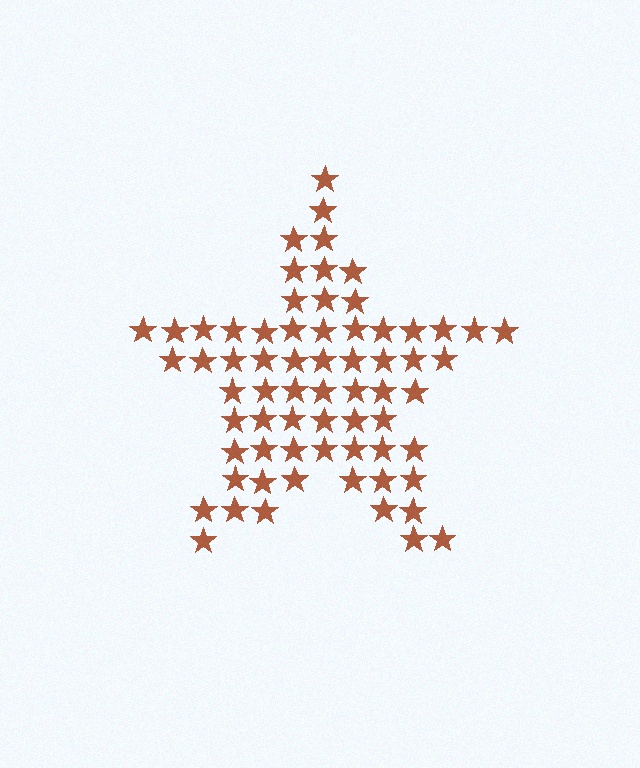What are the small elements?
The small elements are stars.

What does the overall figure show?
The overall figure shows a star.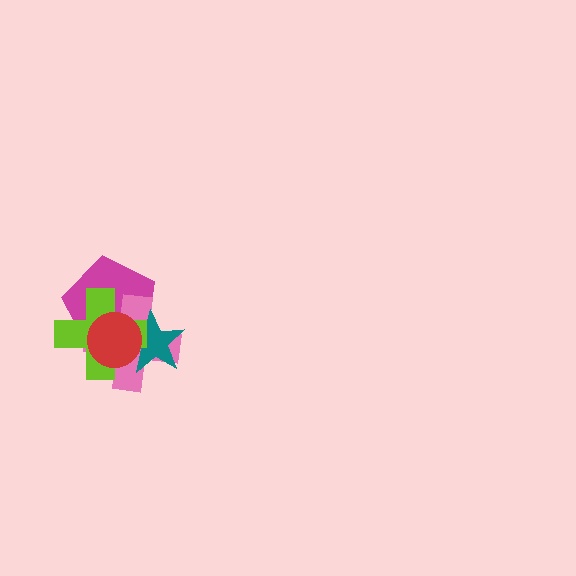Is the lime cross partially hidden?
Yes, it is partially covered by another shape.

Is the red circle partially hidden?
No, no other shape covers it.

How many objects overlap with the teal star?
4 objects overlap with the teal star.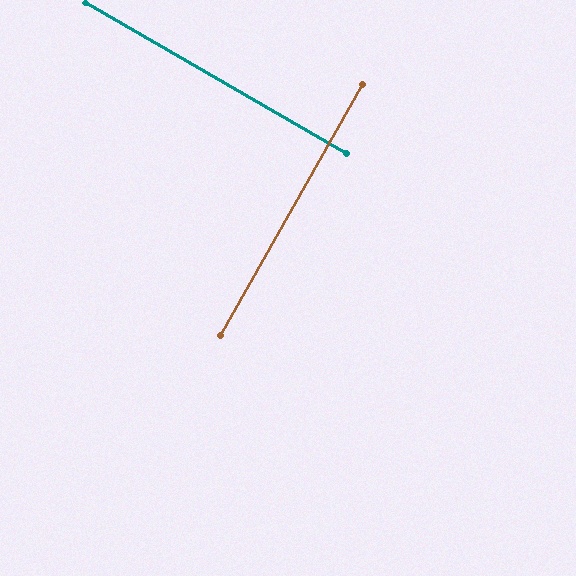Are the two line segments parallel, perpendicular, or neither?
Perpendicular — they meet at approximately 89°.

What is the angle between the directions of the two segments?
Approximately 89 degrees.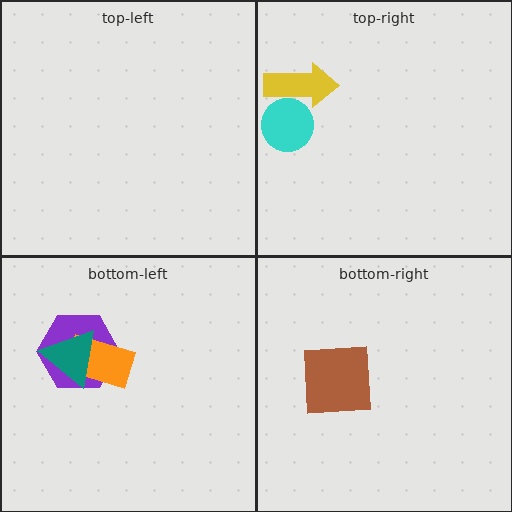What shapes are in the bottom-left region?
The purple hexagon, the orange rectangle, the teal triangle.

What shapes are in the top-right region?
The yellow arrow, the cyan circle.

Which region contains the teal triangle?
The bottom-left region.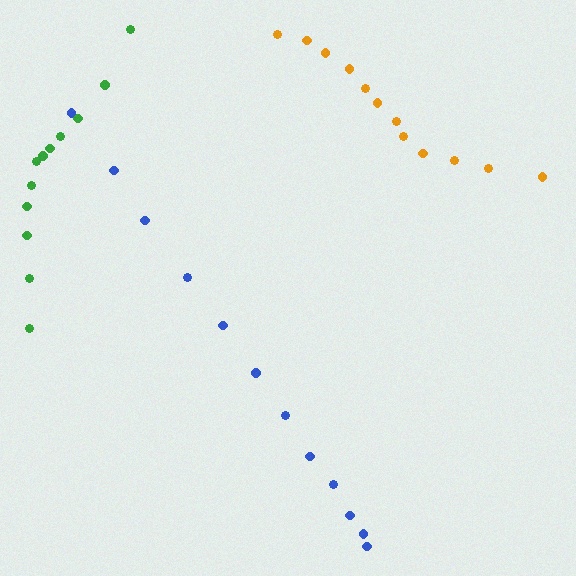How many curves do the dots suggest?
There are 3 distinct paths.